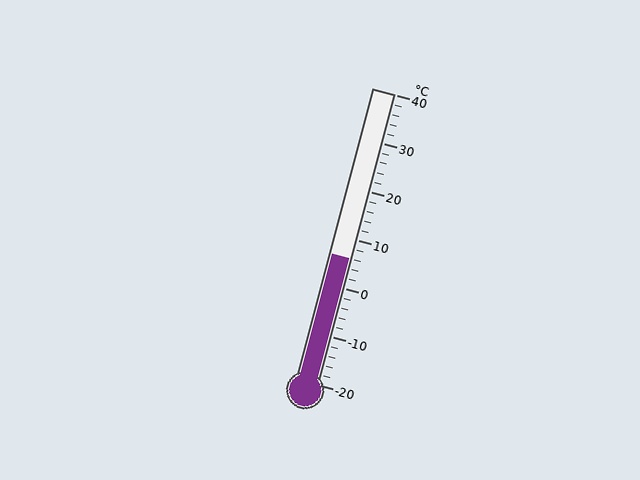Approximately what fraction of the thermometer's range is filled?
The thermometer is filled to approximately 45% of its range.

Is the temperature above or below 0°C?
The temperature is above 0°C.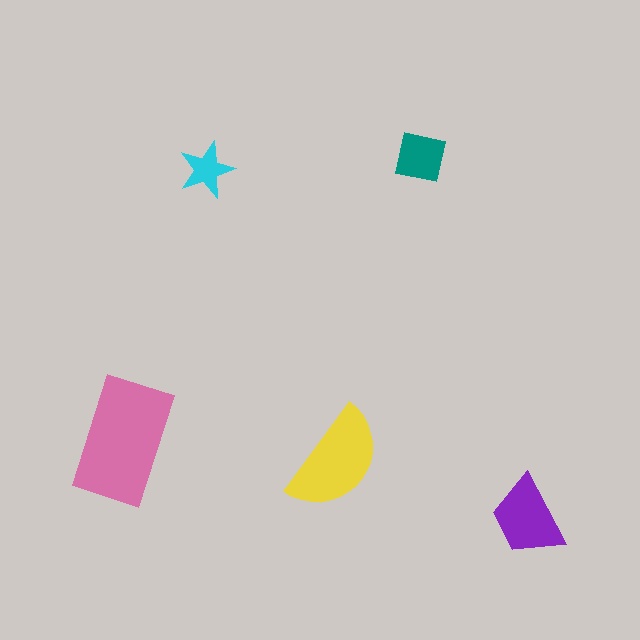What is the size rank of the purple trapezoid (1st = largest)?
3rd.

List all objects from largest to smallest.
The pink rectangle, the yellow semicircle, the purple trapezoid, the teal square, the cyan star.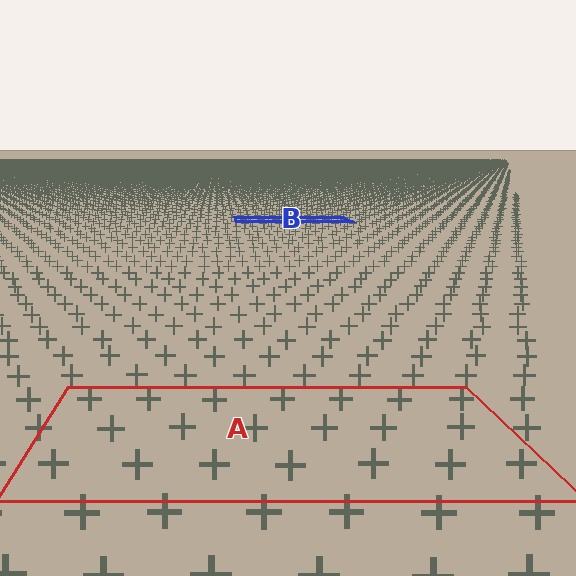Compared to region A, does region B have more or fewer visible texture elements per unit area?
Region B has more texture elements per unit area — they are packed more densely because it is farther away.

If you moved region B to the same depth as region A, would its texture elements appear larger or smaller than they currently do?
They would appear larger. At a closer depth, the same texture elements are projected at a bigger on-screen size.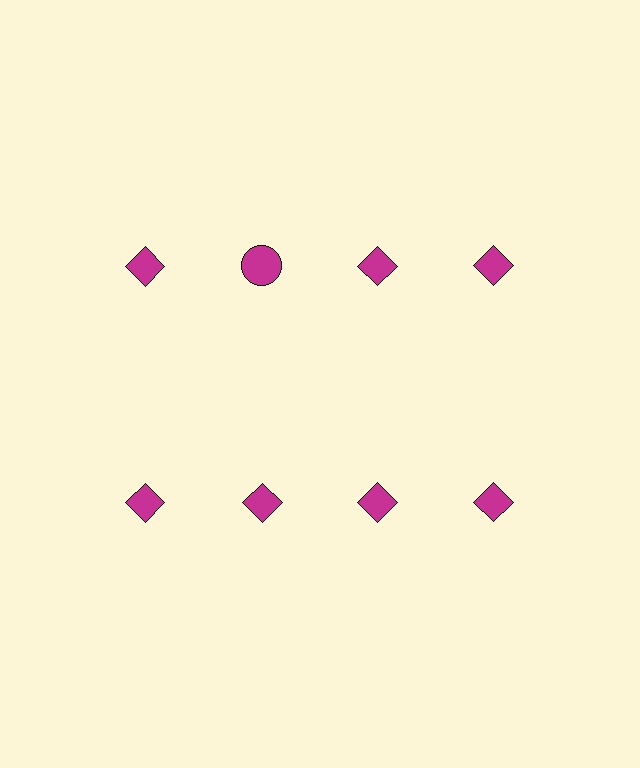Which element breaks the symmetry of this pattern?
The magenta circle in the top row, second from left column breaks the symmetry. All other shapes are magenta diamonds.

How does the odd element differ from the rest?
It has a different shape: circle instead of diamond.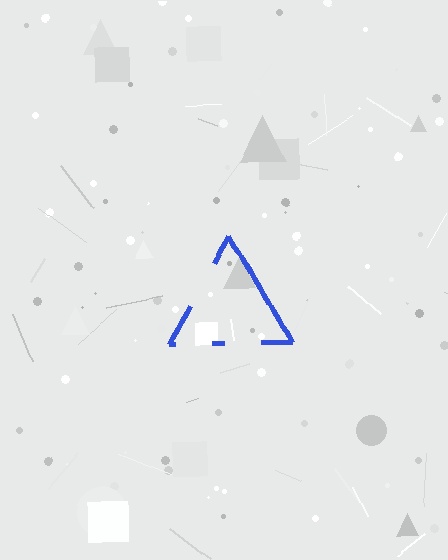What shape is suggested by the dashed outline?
The dashed outline suggests a triangle.